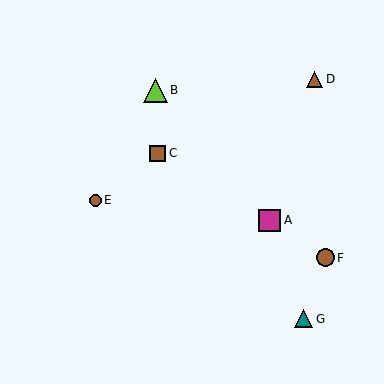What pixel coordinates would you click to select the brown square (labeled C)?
Click at (158, 153) to select the brown square C.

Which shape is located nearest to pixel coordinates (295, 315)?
The teal triangle (labeled G) at (304, 319) is nearest to that location.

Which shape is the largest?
The lime triangle (labeled B) is the largest.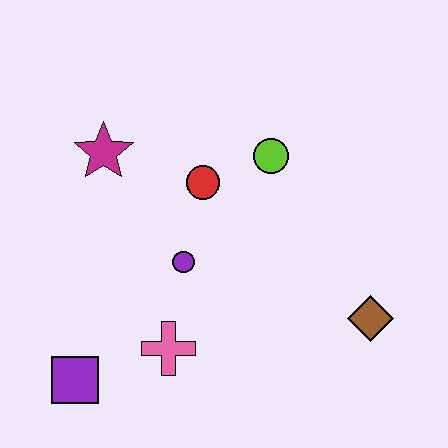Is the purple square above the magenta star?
No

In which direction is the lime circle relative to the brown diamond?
The lime circle is above the brown diamond.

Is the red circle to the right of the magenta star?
Yes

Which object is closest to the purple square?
The pink cross is closest to the purple square.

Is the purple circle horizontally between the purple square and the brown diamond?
Yes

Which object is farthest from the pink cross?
The lime circle is farthest from the pink cross.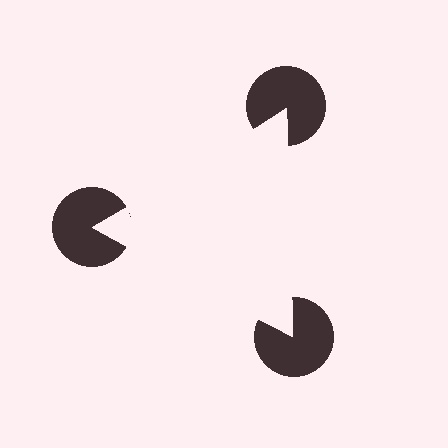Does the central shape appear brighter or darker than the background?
It typically appears slightly brighter than the background, even though no actual brightness change is drawn.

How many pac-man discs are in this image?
There are 3 — one at each vertex of the illusory triangle.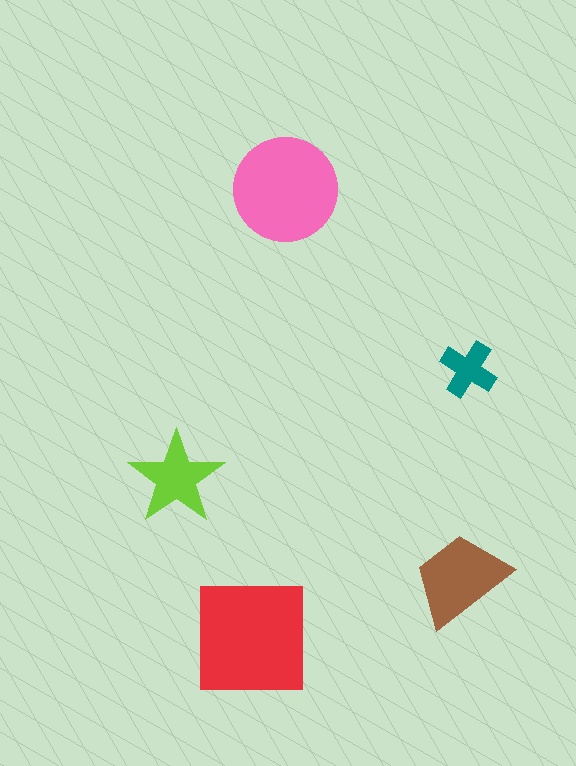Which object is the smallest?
The teal cross.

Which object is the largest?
The red square.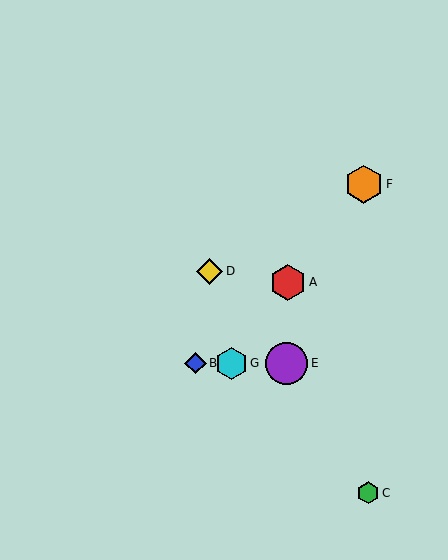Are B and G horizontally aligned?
Yes, both are at y≈363.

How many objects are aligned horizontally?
3 objects (B, E, G) are aligned horizontally.